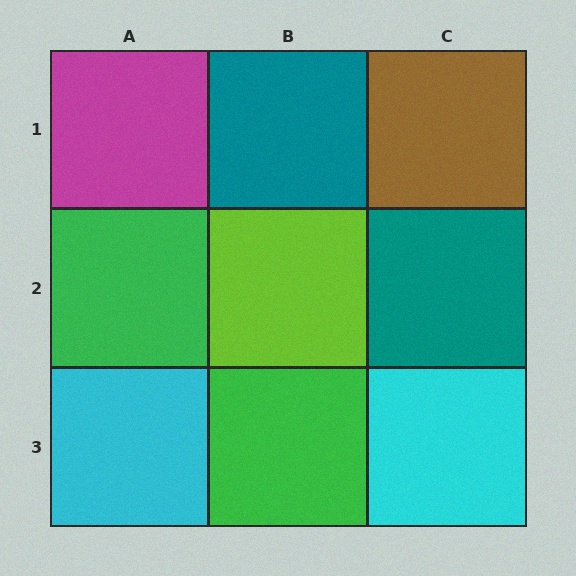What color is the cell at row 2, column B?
Lime.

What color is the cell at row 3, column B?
Green.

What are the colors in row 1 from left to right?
Magenta, teal, brown.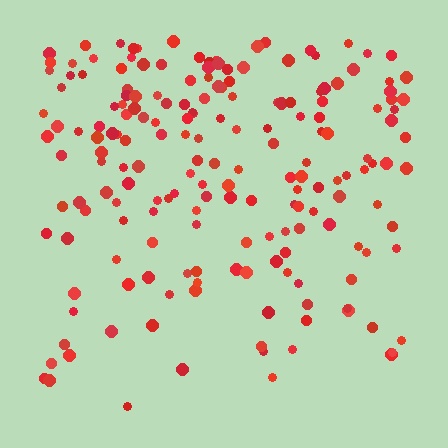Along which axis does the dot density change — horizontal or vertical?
Vertical.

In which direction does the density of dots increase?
From bottom to top, with the top side densest.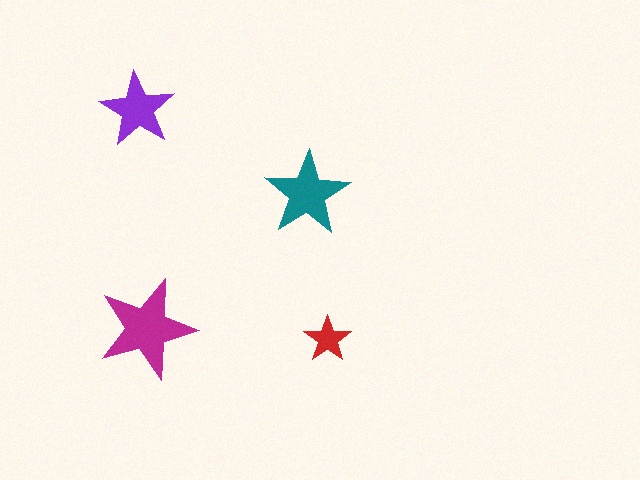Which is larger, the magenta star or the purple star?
The magenta one.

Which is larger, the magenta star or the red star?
The magenta one.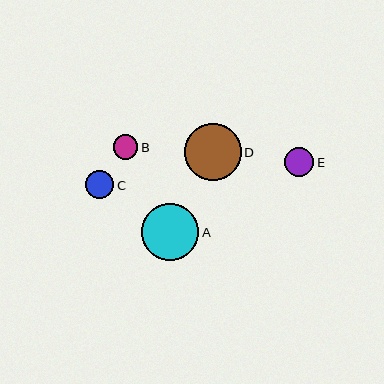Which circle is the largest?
Circle A is the largest with a size of approximately 57 pixels.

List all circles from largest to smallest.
From largest to smallest: A, D, E, C, B.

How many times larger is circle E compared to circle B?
Circle E is approximately 1.2 times the size of circle B.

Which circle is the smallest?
Circle B is the smallest with a size of approximately 24 pixels.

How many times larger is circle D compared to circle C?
Circle D is approximately 2.1 times the size of circle C.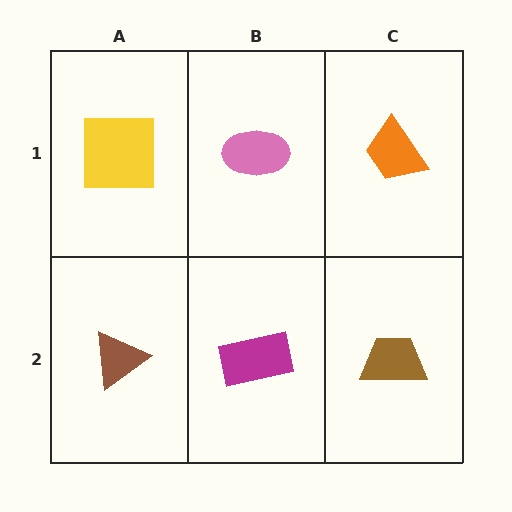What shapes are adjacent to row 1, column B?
A magenta rectangle (row 2, column B), a yellow square (row 1, column A), an orange trapezoid (row 1, column C).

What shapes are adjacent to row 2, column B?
A pink ellipse (row 1, column B), a brown triangle (row 2, column A), a brown trapezoid (row 2, column C).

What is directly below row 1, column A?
A brown triangle.